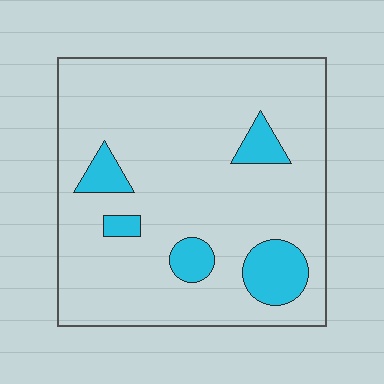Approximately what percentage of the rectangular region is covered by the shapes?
Approximately 15%.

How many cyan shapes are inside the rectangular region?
5.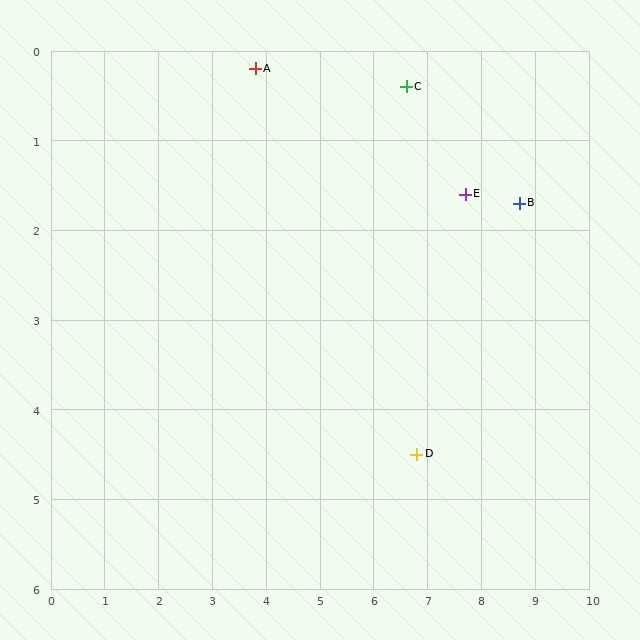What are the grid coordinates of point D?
Point D is at approximately (6.8, 4.5).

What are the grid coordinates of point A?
Point A is at approximately (3.8, 0.2).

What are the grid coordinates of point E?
Point E is at approximately (7.7, 1.6).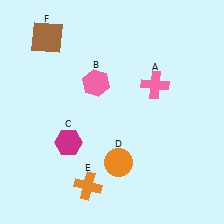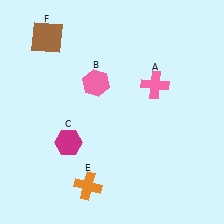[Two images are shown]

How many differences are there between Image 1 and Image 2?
There is 1 difference between the two images.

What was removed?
The orange circle (D) was removed in Image 2.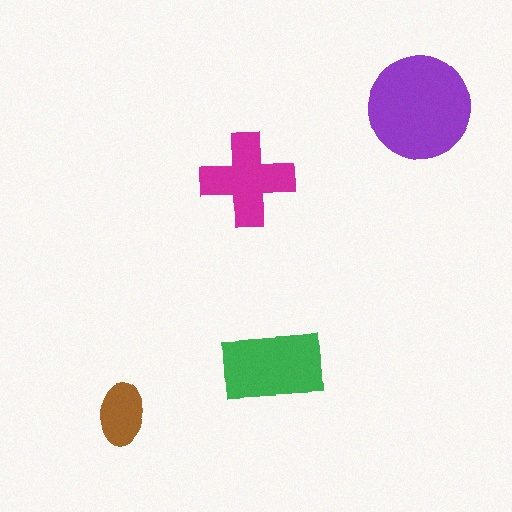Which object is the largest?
The purple circle.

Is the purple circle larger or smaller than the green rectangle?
Larger.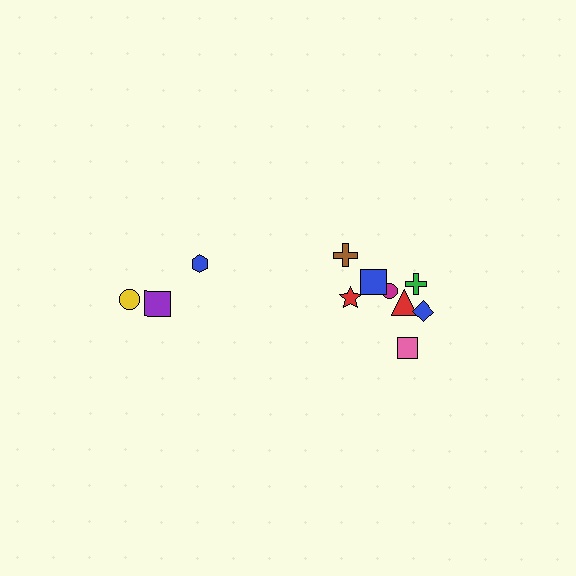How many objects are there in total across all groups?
There are 11 objects.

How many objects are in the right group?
There are 8 objects.